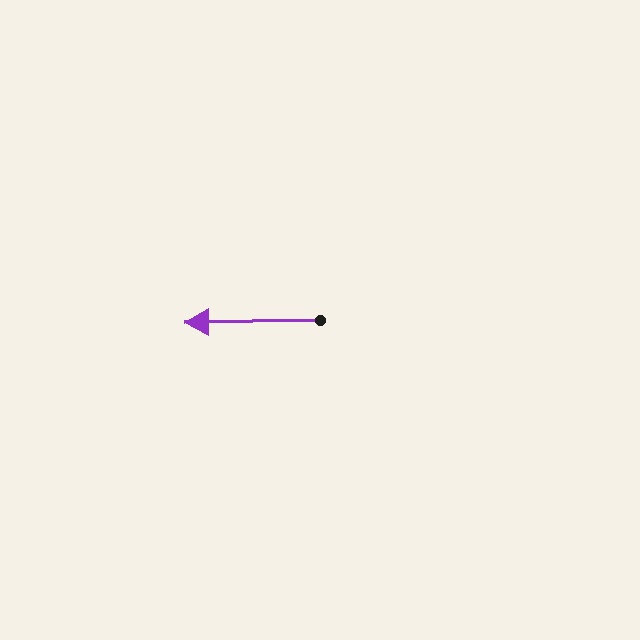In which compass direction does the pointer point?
West.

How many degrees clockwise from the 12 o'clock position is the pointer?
Approximately 269 degrees.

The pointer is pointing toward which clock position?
Roughly 9 o'clock.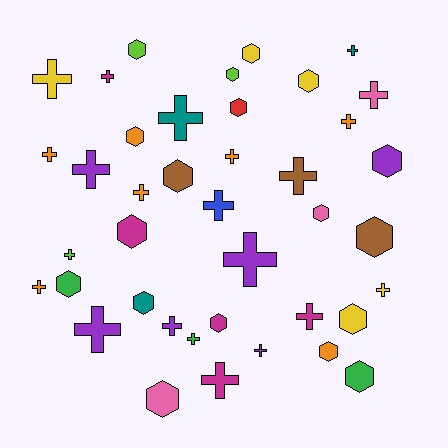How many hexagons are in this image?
There are 18 hexagons.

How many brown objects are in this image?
There are 3 brown objects.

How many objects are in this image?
There are 40 objects.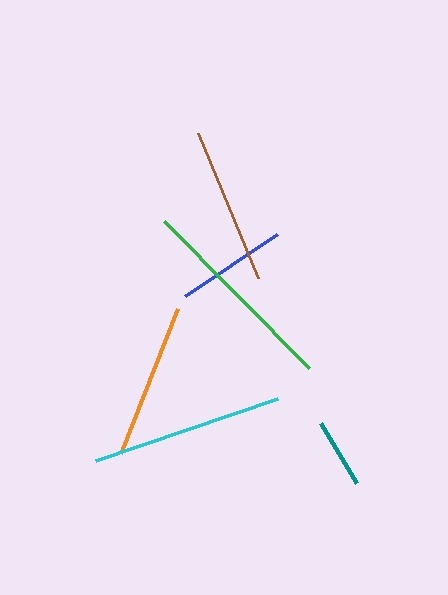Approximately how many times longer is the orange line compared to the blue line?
The orange line is approximately 1.4 times the length of the blue line.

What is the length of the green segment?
The green segment is approximately 207 pixels long.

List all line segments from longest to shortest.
From longest to shortest: green, cyan, brown, orange, blue, teal.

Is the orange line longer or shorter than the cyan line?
The cyan line is longer than the orange line.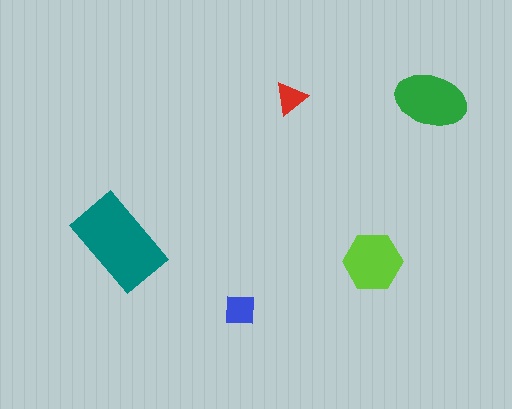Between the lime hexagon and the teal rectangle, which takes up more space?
The teal rectangle.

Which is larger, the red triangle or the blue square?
The blue square.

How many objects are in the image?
There are 5 objects in the image.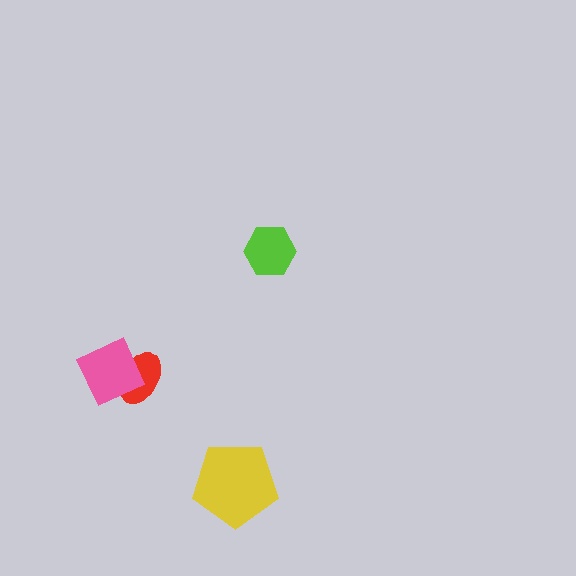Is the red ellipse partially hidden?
Yes, it is partially covered by another shape.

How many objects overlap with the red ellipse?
1 object overlaps with the red ellipse.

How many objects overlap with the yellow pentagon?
0 objects overlap with the yellow pentagon.